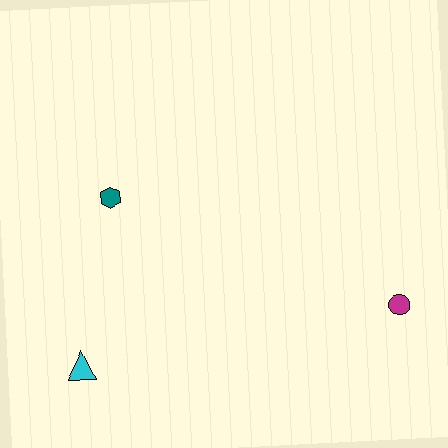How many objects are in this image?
There are 3 objects.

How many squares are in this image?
There are no squares.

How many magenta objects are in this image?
There is 1 magenta object.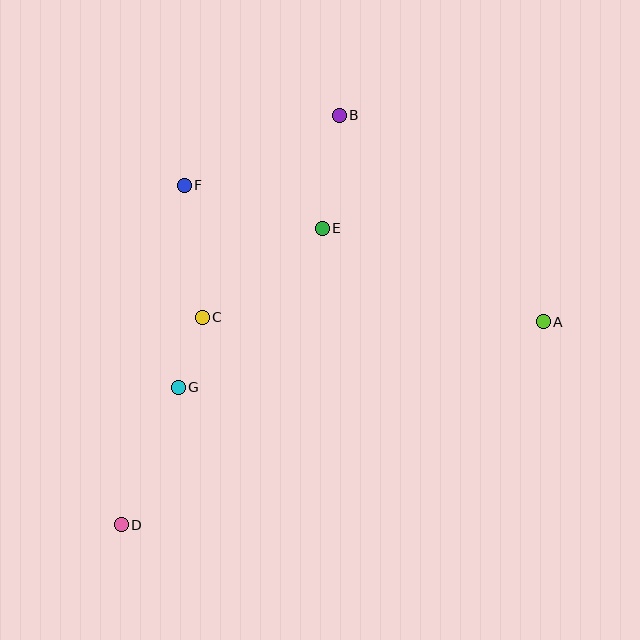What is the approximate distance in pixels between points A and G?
The distance between A and G is approximately 371 pixels.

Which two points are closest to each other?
Points C and G are closest to each other.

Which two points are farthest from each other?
Points A and D are farthest from each other.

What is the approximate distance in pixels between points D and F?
The distance between D and F is approximately 345 pixels.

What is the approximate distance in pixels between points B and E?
The distance between B and E is approximately 115 pixels.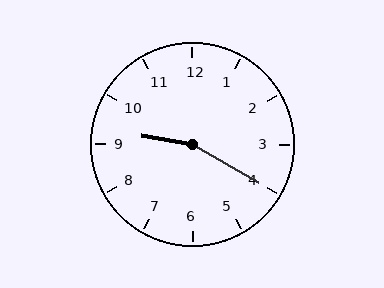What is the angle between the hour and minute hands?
Approximately 160 degrees.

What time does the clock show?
9:20.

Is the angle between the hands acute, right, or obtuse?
It is obtuse.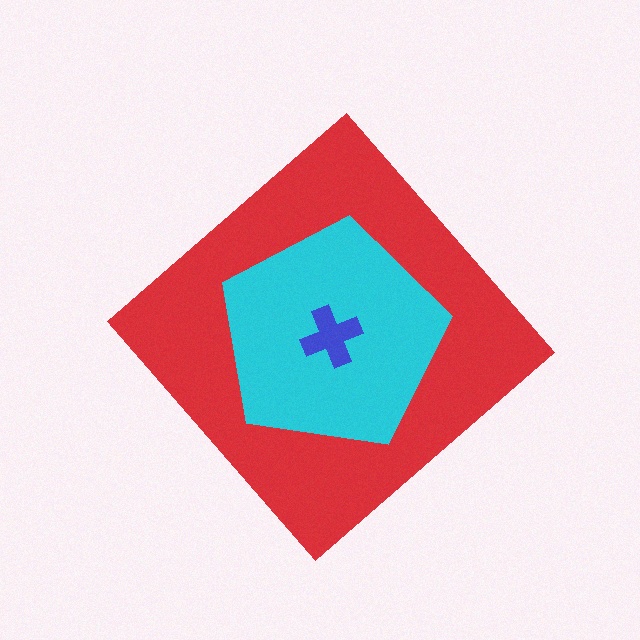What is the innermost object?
The blue cross.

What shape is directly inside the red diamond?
The cyan pentagon.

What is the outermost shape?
The red diamond.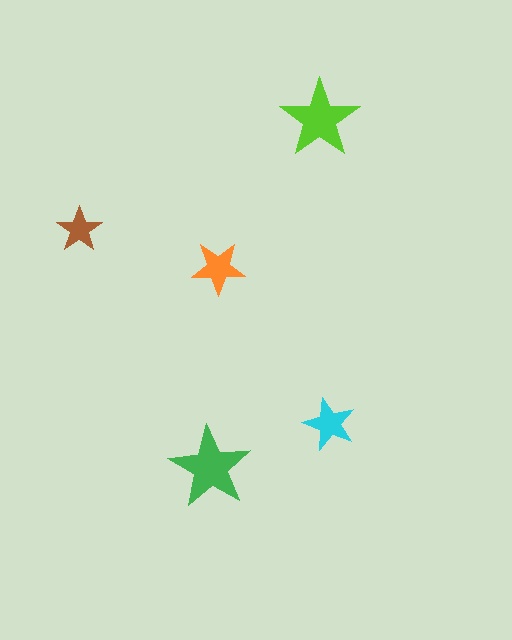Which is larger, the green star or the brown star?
The green one.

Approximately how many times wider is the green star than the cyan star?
About 1.5 times wider.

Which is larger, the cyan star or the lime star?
The lime one.